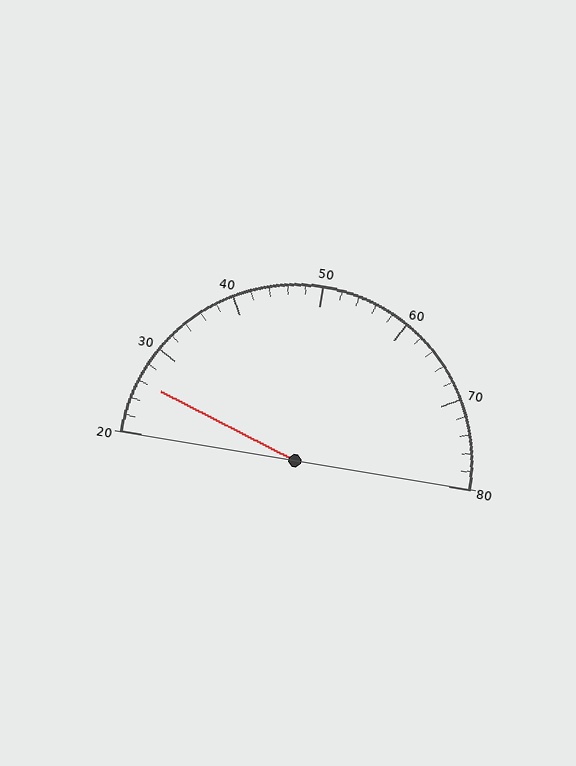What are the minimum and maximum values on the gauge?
The gauge ranges from 20 to 80.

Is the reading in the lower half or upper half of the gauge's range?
The reading is in the lower half of the range (20 to 80).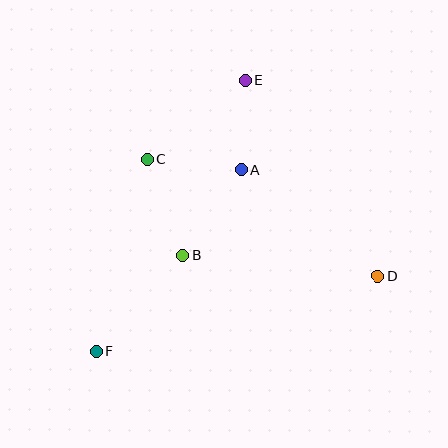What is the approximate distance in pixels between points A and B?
The distance between A and B is approximately 103 pixels.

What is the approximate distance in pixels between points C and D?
The distance between C and D is approximately 258 pixels.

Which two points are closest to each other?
Points A and E are closest to each other.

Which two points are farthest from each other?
Points E and F are farthest from each other.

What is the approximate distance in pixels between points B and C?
The distance between B and C is approximately 102 pixels.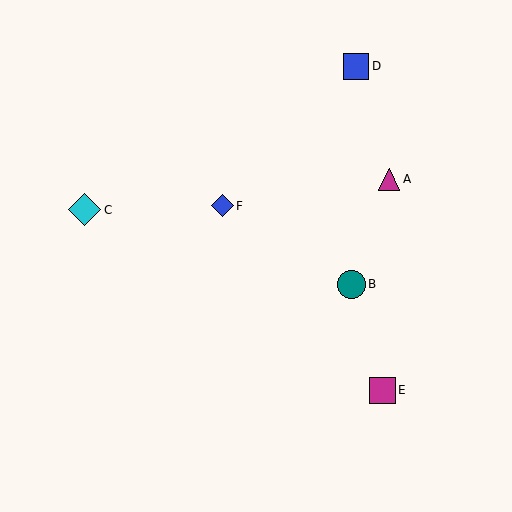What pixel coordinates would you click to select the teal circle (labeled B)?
Click at (352, 284) to select the teal circle B.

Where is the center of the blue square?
The center of the blue square is at (356, 66).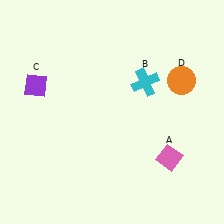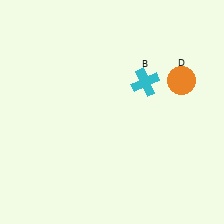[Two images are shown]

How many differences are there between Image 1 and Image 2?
There are 2 differences between the two images.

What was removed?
The pink diamond (A), the purple diamond (C) were removed in Image 2.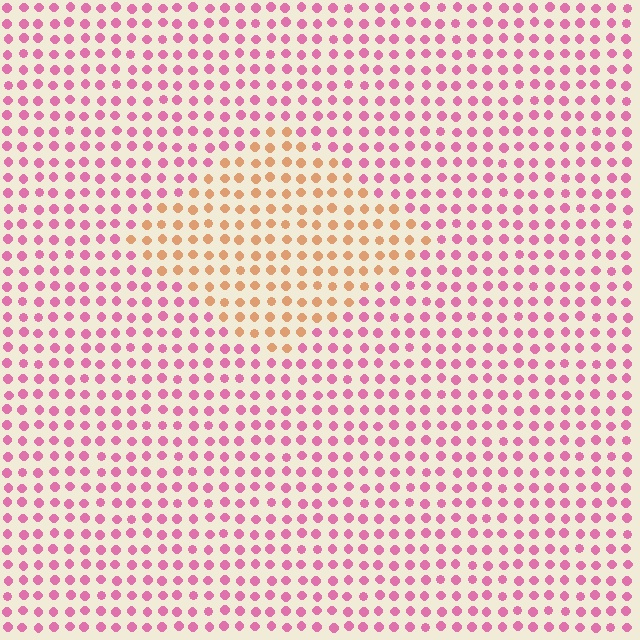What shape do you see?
I see a diamond.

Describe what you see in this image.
The image is filled with small pink elements in a uniform arrangement. A diamond-shaped region is visible where the elements are tinted to a slightly different hue, forming a subtle color boundary.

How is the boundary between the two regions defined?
The boundary is defined purely by a slight shift in hue (about 56 degrees). Spacing, size, and orientation are identical on both sides.